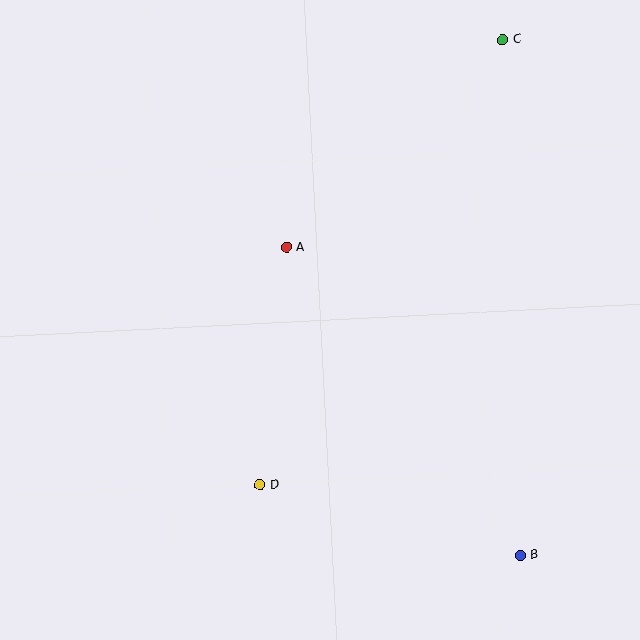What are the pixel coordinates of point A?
Point A is at (286, 248).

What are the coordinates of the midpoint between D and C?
The midpoint between D and C is at (381, 262).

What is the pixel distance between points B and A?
The distance between B and A is 387 pixels.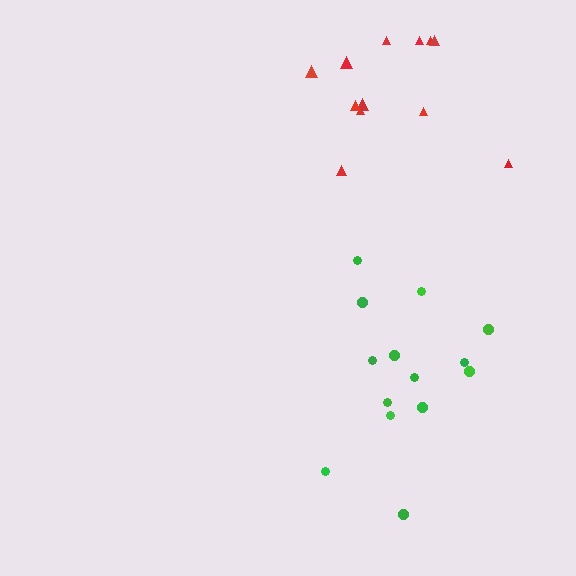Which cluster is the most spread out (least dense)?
Red.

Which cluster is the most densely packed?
Green.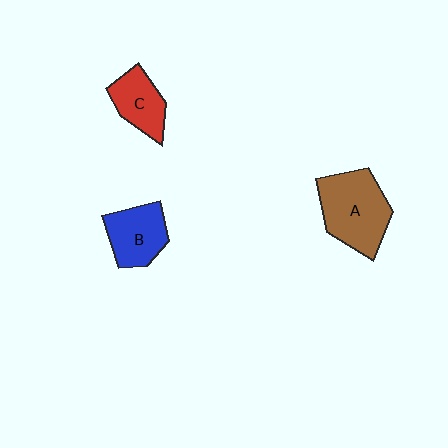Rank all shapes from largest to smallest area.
From largest to smallest: A (brown), B (blue), C (red).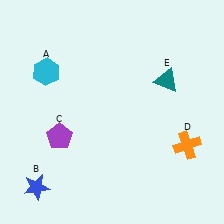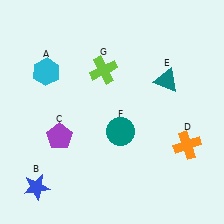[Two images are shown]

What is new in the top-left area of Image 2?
A lime cross (G) was added in the top-left area of Image 2.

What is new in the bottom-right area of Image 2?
A teal circle (F) was added in the bottom-right area of Image 2.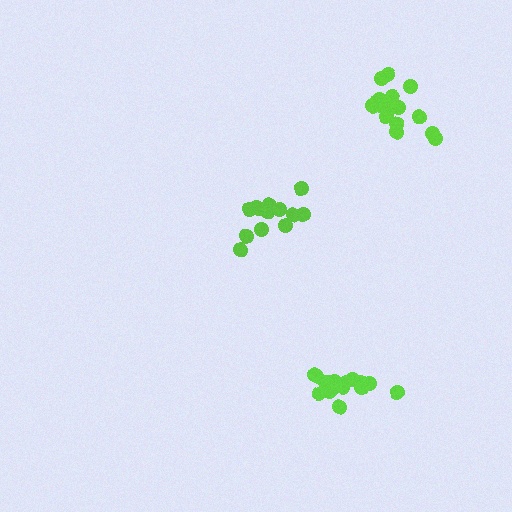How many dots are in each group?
Group 1: 14 dots, Group 2: 15 dots, Group 3: 15 dots (44 total).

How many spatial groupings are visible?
There are 3 spatial groupings.